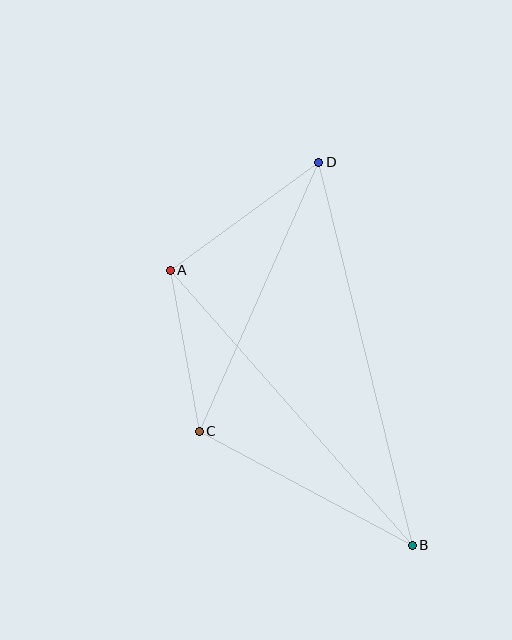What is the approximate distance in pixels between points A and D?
The distance between A and D is approximately 184 pixels.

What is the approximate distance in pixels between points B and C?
The distance between B and C is approximately 242 pixels.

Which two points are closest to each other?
Points A and C are closest to each other.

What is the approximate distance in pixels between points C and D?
The distance between C and D is approximately 294 pixels.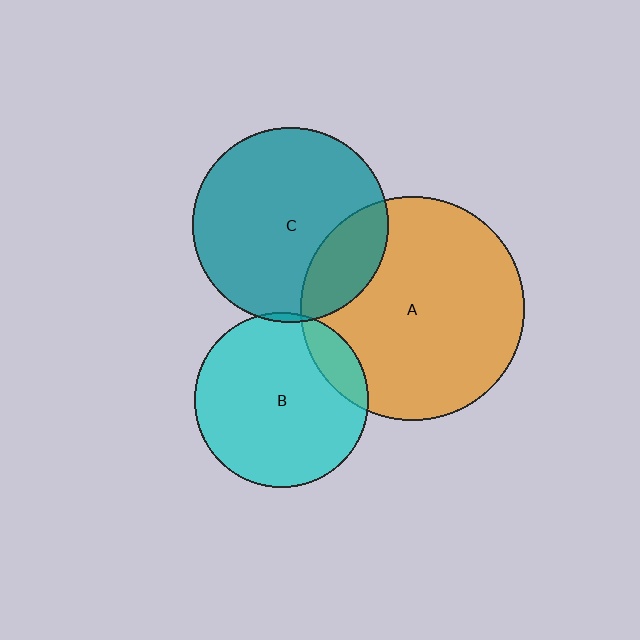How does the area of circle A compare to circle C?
Approximately 1.3 times.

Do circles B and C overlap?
Yes.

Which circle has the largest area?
Circle A (orange).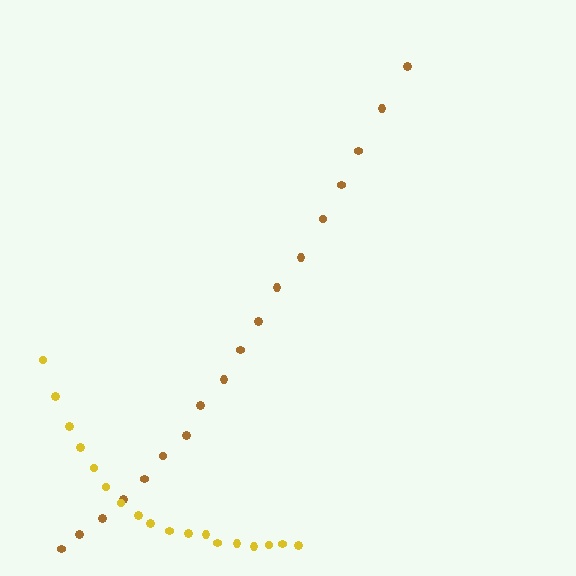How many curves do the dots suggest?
There are 2 distinct paths.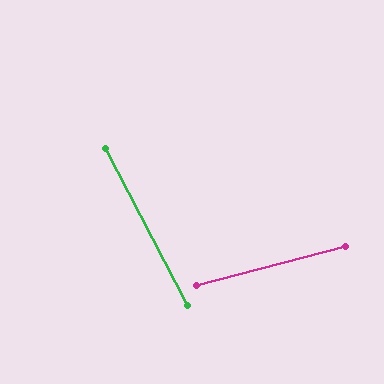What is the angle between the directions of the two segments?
Approximately 77 degrees.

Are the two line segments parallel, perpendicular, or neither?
Neither parallel nor perpendicular — they differ by about 77°.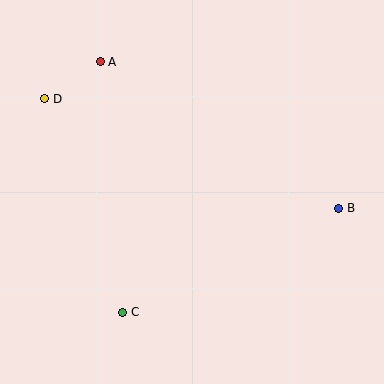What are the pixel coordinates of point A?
Point A is at (100, 62).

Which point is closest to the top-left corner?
Point D is closest to the top-left corner.